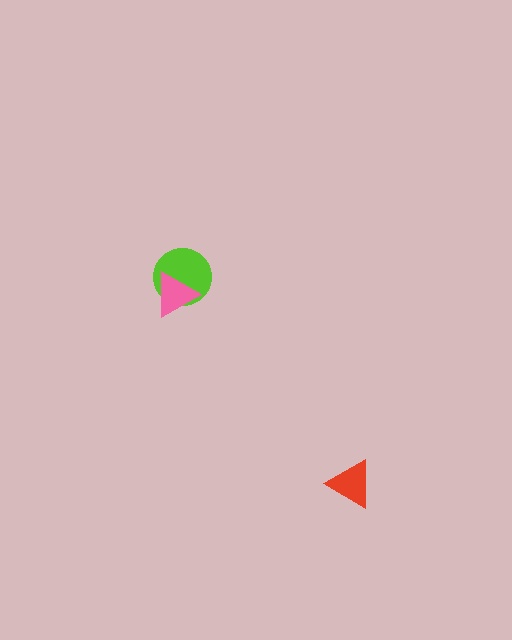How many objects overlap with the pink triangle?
1 object overlaps with the pink triangle.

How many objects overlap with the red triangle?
0 objects overlap with the red triangle.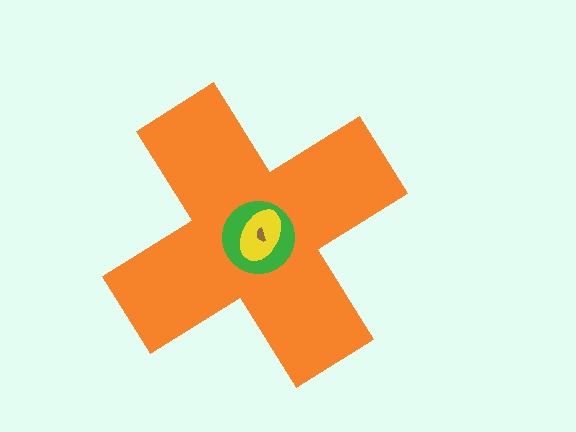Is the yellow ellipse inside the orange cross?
Yes.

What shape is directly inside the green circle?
The yellow ellipse.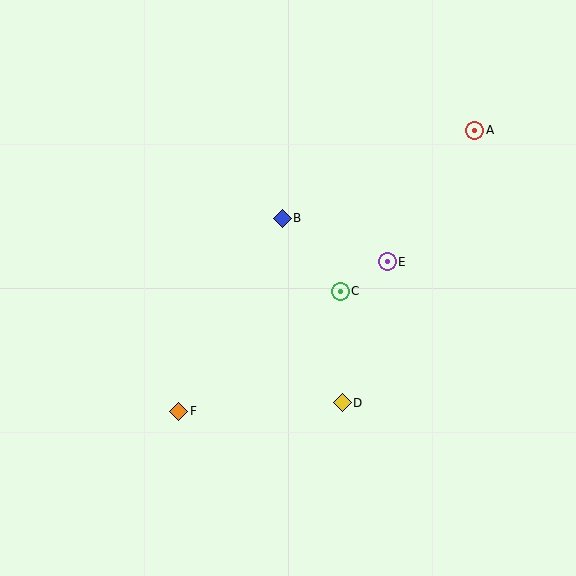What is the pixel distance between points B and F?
The distance between B and F is 219 pixels.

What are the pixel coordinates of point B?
Point B is at (282, 218).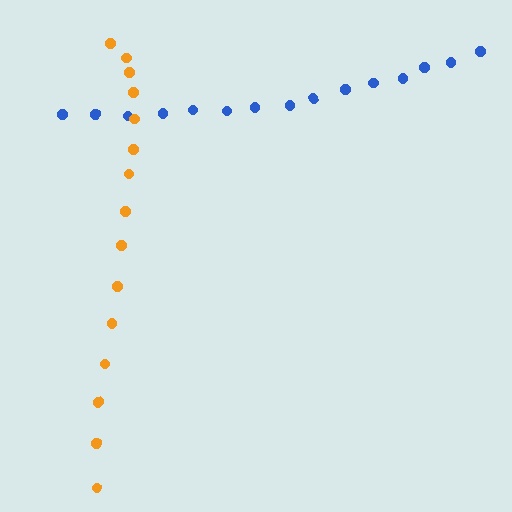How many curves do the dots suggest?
There are 2 distinct paths.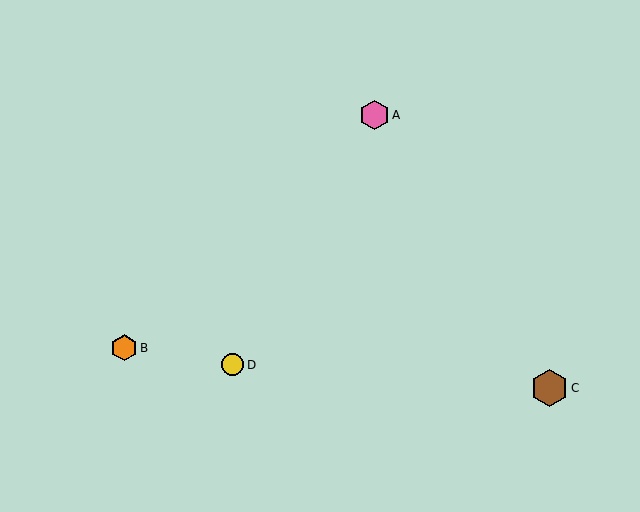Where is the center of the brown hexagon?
The center of the brown hexagon is at (550, 388).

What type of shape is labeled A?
Shape A is a pink hexagon.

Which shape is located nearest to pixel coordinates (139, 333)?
The orange hexagon (labeled B) at (124, 348) is nearest to that location.